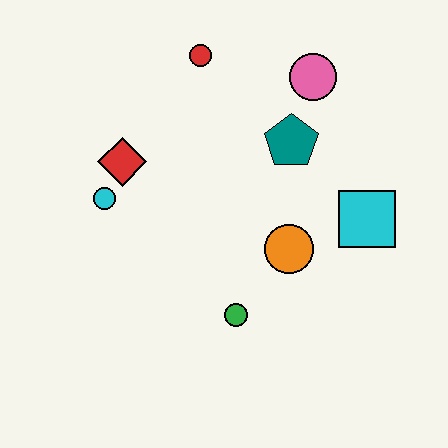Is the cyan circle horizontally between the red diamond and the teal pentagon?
No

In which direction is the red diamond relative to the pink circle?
The red diamond is to the left of the pink circle.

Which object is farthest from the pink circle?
The green circle is farthest from the pink circle.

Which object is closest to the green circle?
The orange circle is closest to the green circle.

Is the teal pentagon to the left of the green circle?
No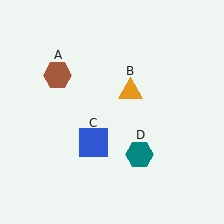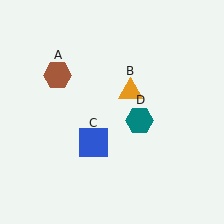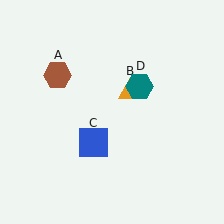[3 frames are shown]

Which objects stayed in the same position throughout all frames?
Brown hexagon (object A) and orange triangle (object B) and blue square (object C) remained stationary.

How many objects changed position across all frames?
1 object changed position: teal hexagon (object D).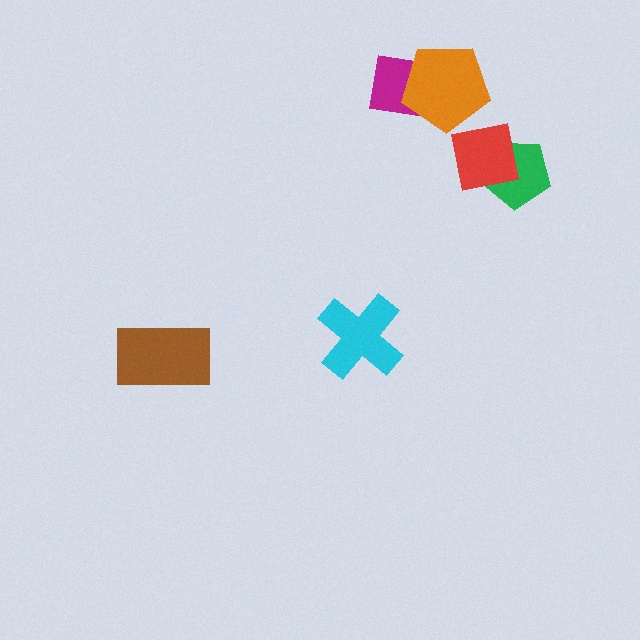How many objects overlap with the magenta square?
1 object overlaps with the magenta square.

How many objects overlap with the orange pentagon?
1 object overlaps with the orange pentagon.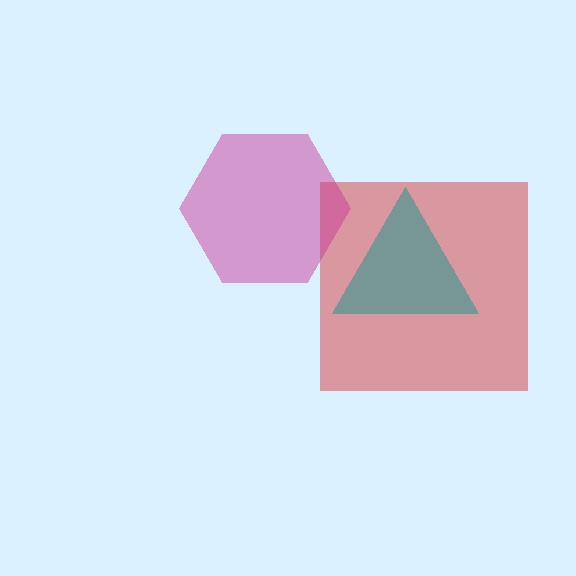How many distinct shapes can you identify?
There are 3 distinct shapes: a red square, a teal triangle, a magenta hexagon.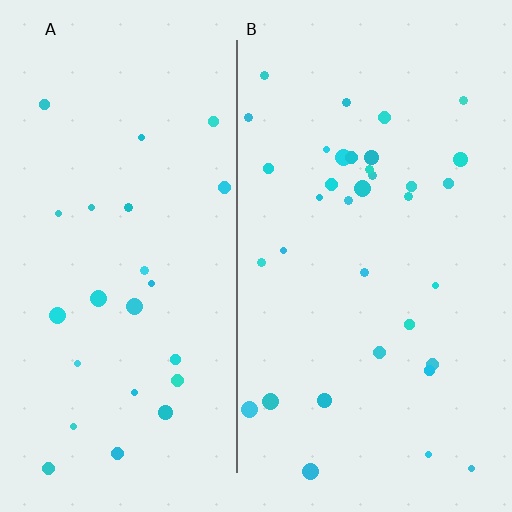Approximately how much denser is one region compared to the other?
Approximately 1.4× — region B over region A.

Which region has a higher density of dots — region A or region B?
B (the right).